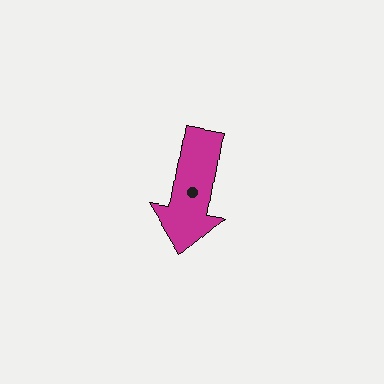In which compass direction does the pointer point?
South.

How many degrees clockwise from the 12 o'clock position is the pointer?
Approximately 190 degrees.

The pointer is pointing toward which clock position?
Roughly 6 o'clock.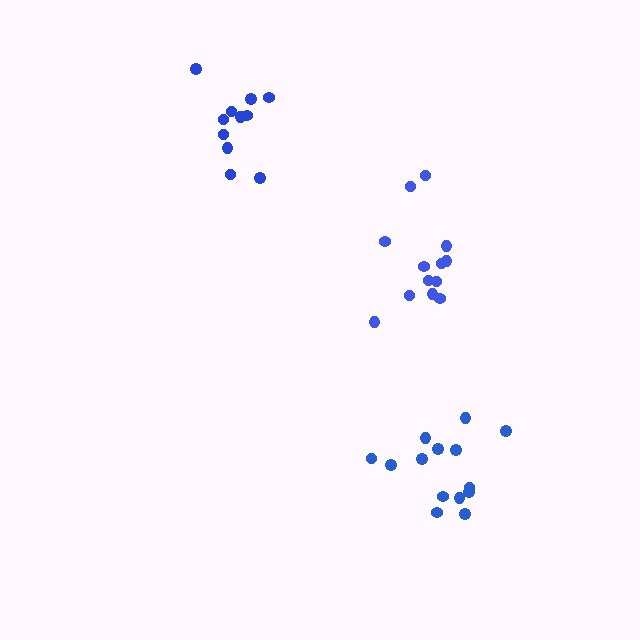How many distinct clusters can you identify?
There are 3 distinct clusters.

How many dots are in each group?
Group 1: 11 dots, Group 2: 14 dots, Group 3: 13 dots (38 total).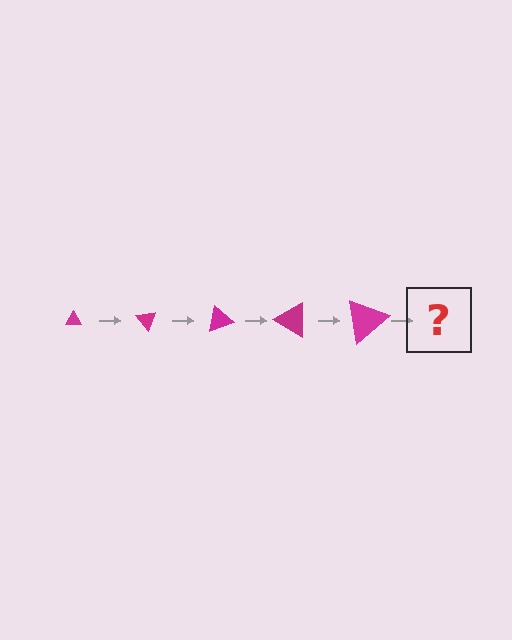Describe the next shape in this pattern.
It should be a triangle, larger than the previous one and rotated 250 degrees from the start.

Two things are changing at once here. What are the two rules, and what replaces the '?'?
The two rules are that the triangle grows larger each step and it rotates 50 degrees each step. The '?' should be a triangle, larger than the previous one and rotated 250 degrees from the start.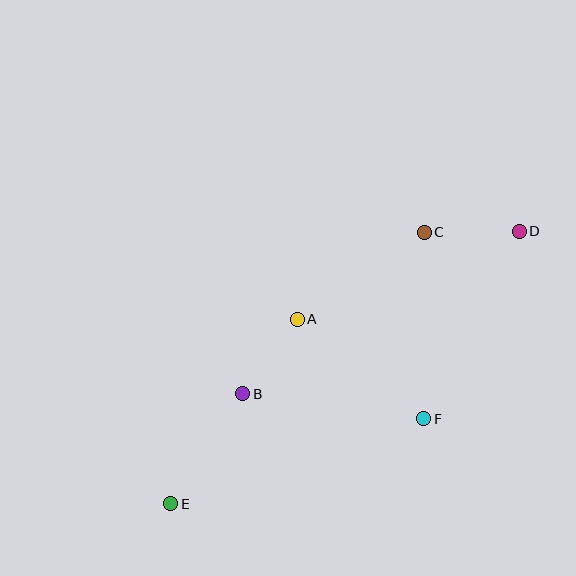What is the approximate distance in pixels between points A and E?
The distance between A and E is approximately 224 pixels.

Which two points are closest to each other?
Points A and B are closest to each other.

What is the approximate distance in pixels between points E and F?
The distance between E and F is approximately 267 pixels.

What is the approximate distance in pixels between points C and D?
The distance between C and D is approximately 95 pixels.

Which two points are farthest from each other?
Points D and E are farthest from each other.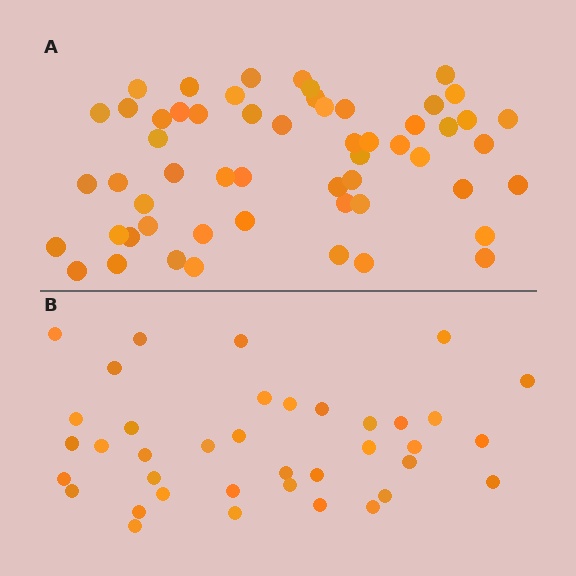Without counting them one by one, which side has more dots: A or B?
Region A (the top region) has more dots.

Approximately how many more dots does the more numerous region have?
Region A has approximately 20 more dots than region B.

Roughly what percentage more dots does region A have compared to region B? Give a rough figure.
About 45% more.